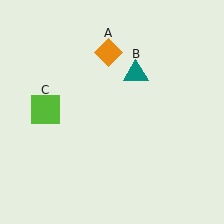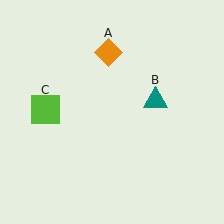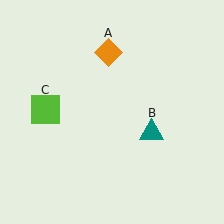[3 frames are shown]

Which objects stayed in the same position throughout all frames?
Orange diamond (object A) and lime square (object C) remained stationary.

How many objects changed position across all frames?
1 object changed position: teal triangle (object B).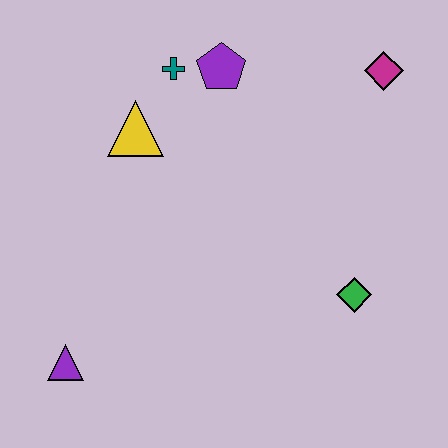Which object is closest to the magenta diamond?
The purple pentagon is closest to the magenta diamond.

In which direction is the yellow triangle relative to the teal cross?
The yellow triangle is below the teal cross.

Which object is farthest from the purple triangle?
The magenta diamond is farthest from the purple triangle.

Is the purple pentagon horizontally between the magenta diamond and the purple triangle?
Yes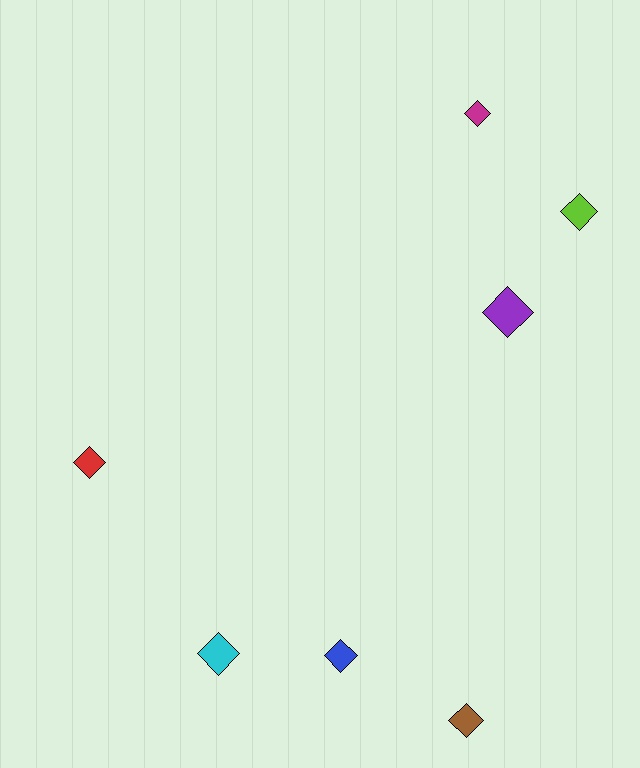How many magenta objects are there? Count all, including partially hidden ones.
There is 1 magenta object.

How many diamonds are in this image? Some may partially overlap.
There are 7 diamonds.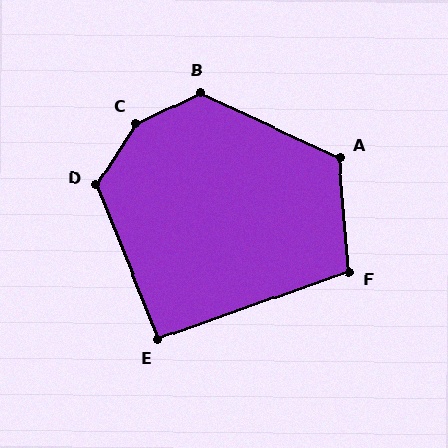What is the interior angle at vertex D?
Approximately 126 degrees (obtuse).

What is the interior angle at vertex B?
Approximately 129 degrees (obtuse).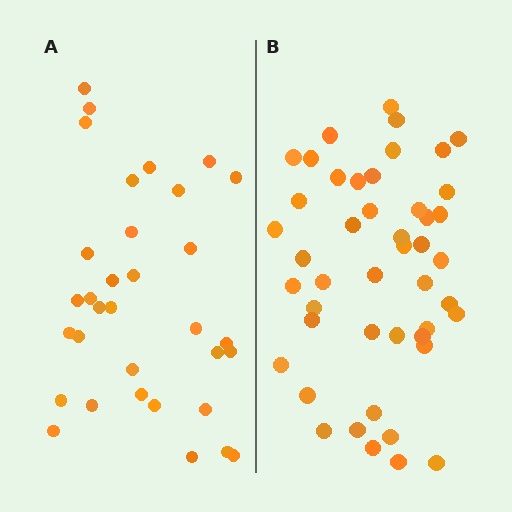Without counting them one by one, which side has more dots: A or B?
Region B (the right region) has more dots.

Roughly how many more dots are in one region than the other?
Region B has approximately 15 more dots than region A.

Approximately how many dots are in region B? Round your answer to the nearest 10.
About 50 dots. (The exact count is 46, which rounds to 50.)